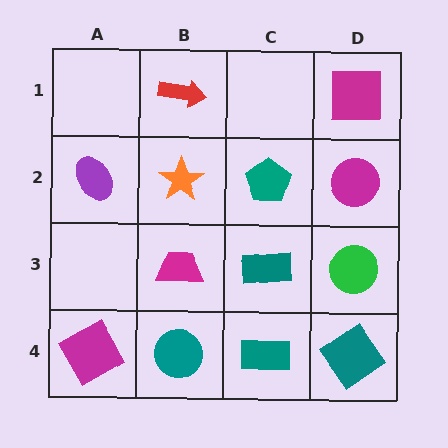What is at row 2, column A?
A purple ellipse.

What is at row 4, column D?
A teal diamond.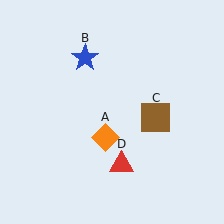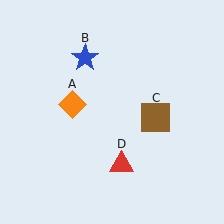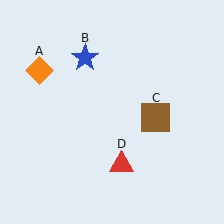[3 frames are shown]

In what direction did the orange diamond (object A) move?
The orange diamond (object A) moved up and to the left.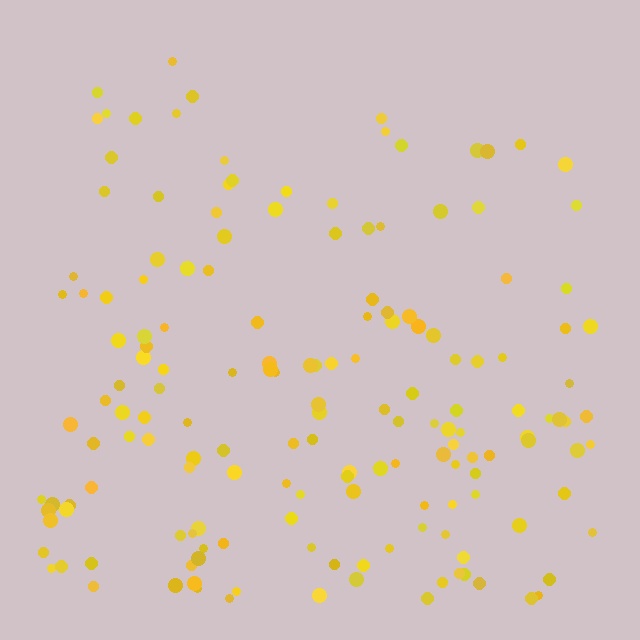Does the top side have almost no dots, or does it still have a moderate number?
Still a moderate number, just noticeably fewer than the bottom.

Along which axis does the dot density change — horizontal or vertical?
Vertical.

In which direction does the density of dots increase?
From top to bottom, with the bottom side densest.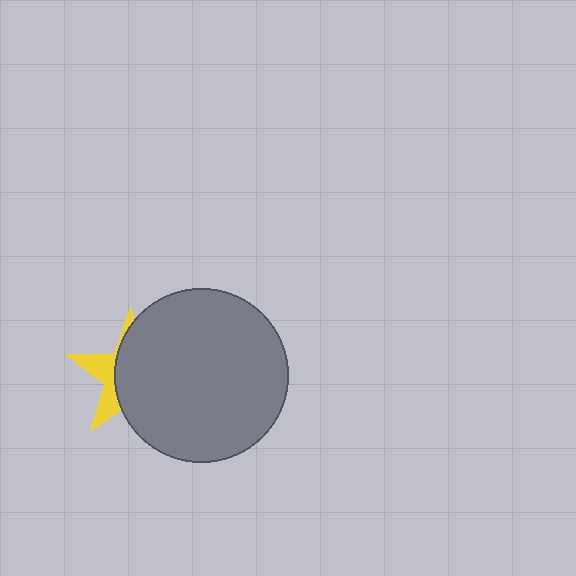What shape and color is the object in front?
The object in front is a gray circle.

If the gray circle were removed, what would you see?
You would see the complete yellow star.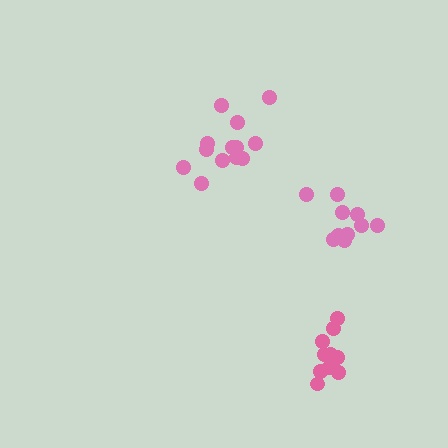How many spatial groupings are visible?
There are 3 spatial groupings.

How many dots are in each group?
Group 1: 10 dots, Group 2: 13 dots, Group 3: 10 dots (33 total).